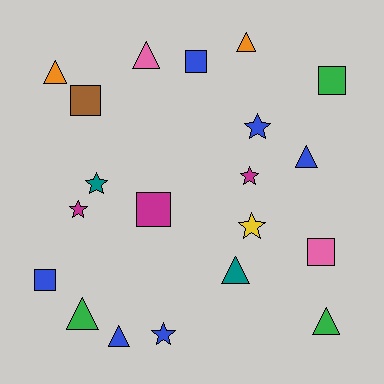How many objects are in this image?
There are 20 objects.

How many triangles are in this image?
There are 8 triangles.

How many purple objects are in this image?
There are no purple objects.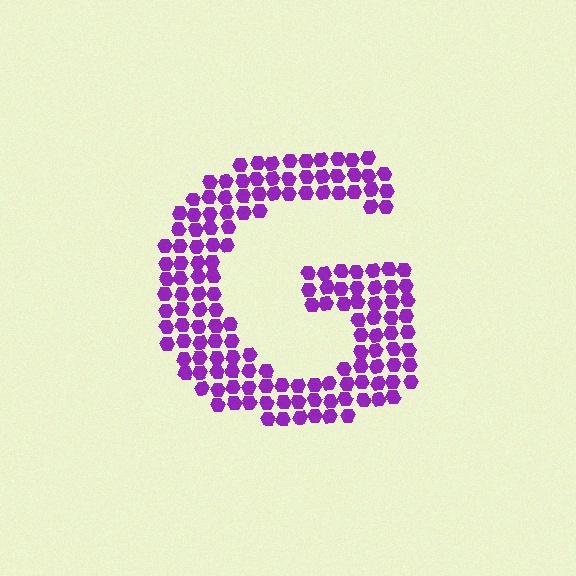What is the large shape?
The large shape is the letter G.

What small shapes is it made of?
It is made of small hexagons.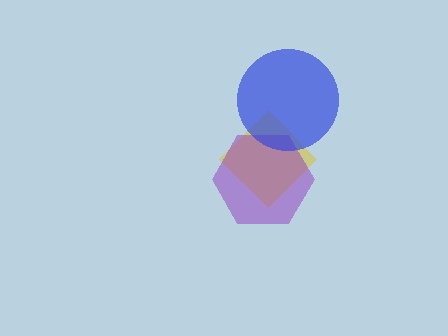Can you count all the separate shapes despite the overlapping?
Yes, there are 3 separate shapes.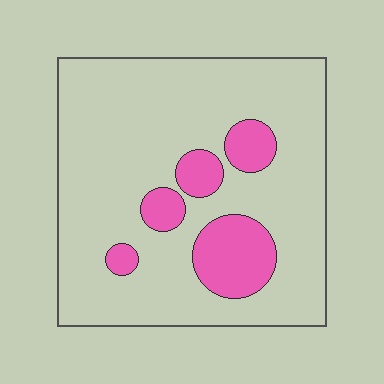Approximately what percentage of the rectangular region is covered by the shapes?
Approximately 15%.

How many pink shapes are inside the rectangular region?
5.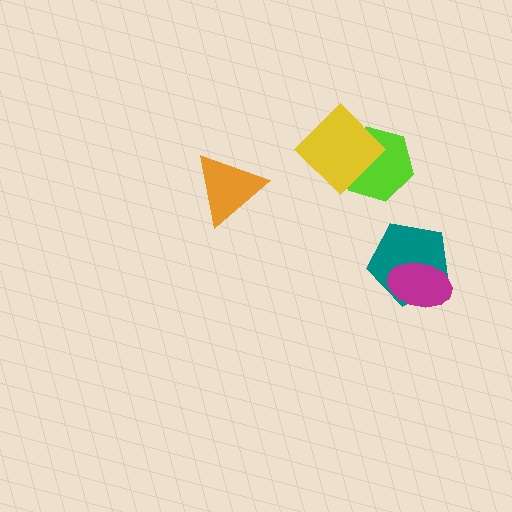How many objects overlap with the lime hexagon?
1 object overlaps with the lime hexagon.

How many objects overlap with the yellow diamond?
1 object overlaps with the yellow diamond.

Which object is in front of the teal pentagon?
The magenta ellipse is in front of the teal pentagon.